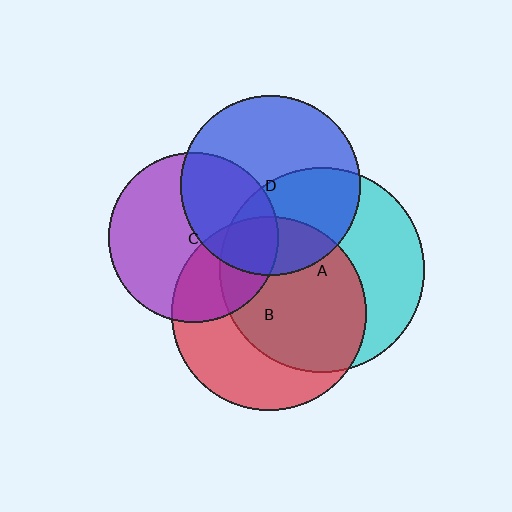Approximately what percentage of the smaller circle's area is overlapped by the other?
Approximately 40%.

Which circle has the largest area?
Circle A (cyan).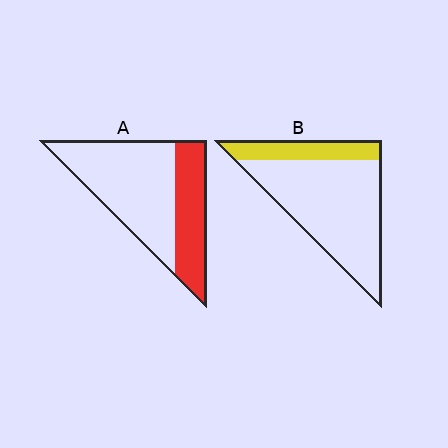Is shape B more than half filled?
No.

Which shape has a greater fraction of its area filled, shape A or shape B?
Shape A.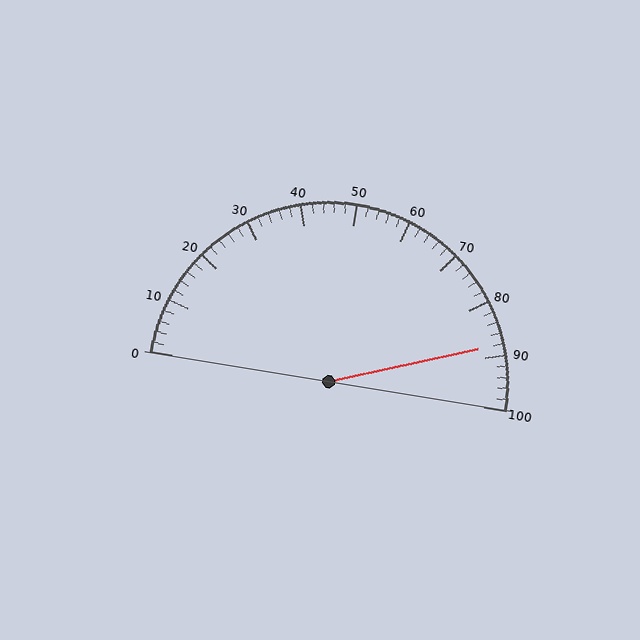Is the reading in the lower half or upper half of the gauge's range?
The reading is in the upper half of the range (0 to 100).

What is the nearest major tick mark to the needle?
The nearest major tick mark is 90.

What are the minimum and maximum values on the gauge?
The gauge ranges from 0 to 100.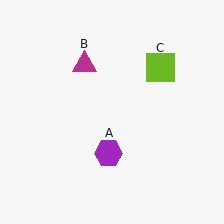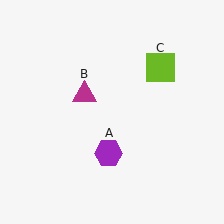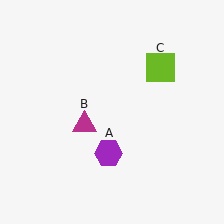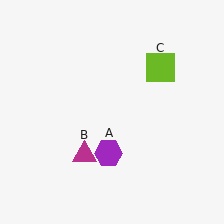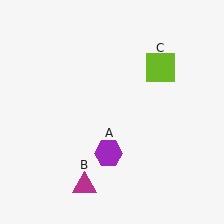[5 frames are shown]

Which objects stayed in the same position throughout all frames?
Purple hexagon (object A) and lime square (object C) remained stationary.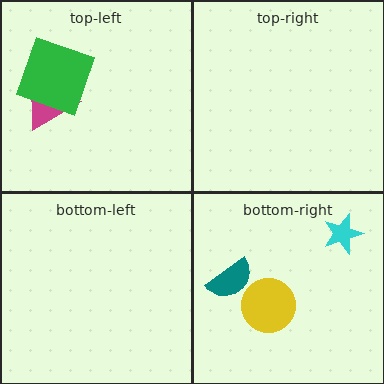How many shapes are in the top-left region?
2.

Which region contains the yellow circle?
The bottom-right region.